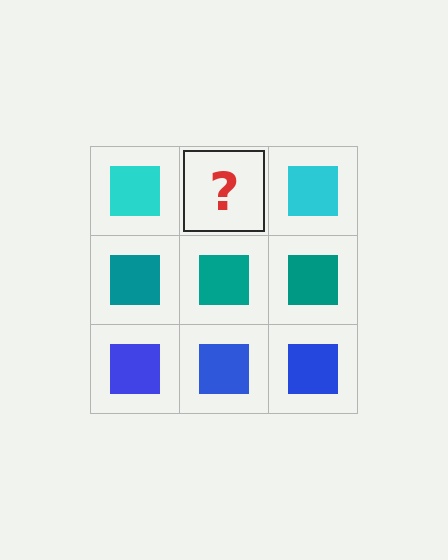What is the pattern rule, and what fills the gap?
The rule is that each row has a consistent color. The gap should be filled with a cyan square.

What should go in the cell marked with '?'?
The missing cell should contain a cyan square.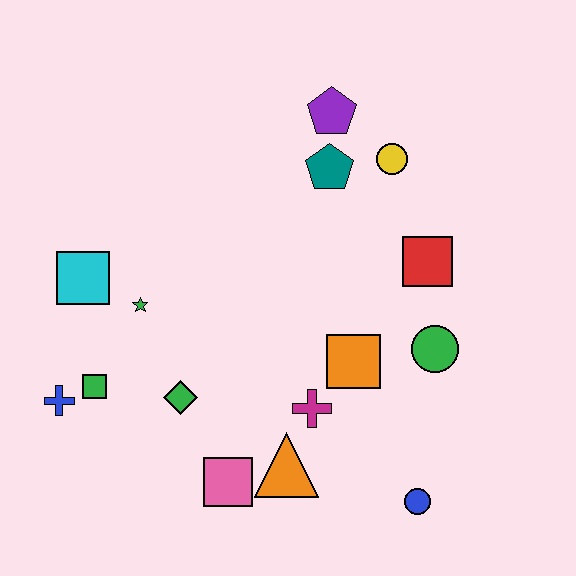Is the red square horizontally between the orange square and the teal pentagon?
No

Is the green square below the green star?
Yes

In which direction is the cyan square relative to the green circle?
The cyan square is to the left of the green circle.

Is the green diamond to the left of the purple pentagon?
Yes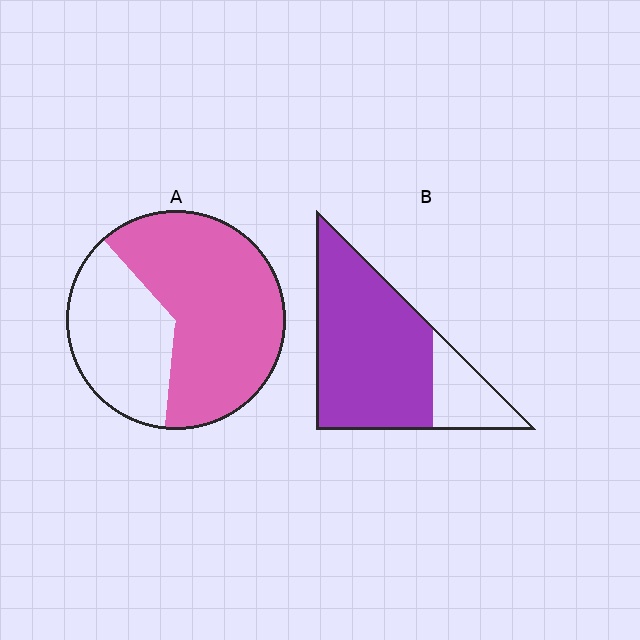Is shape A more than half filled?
Yes.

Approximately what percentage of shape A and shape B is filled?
A is approximately 65% and B is approximately 80%.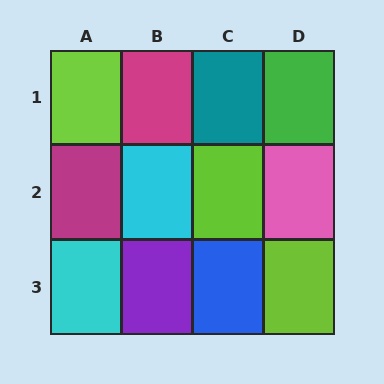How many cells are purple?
1 cell is purple.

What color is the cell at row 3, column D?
Lime.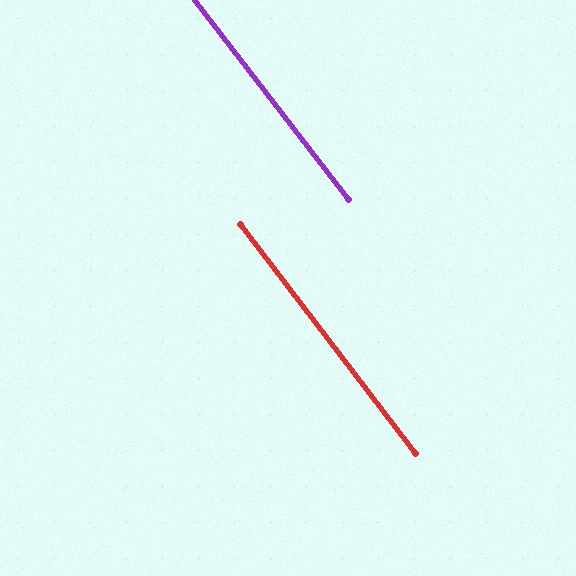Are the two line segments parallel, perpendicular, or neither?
Parallel — their directions differ by only 0.0°.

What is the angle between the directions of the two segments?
Approximately 0 degrees.